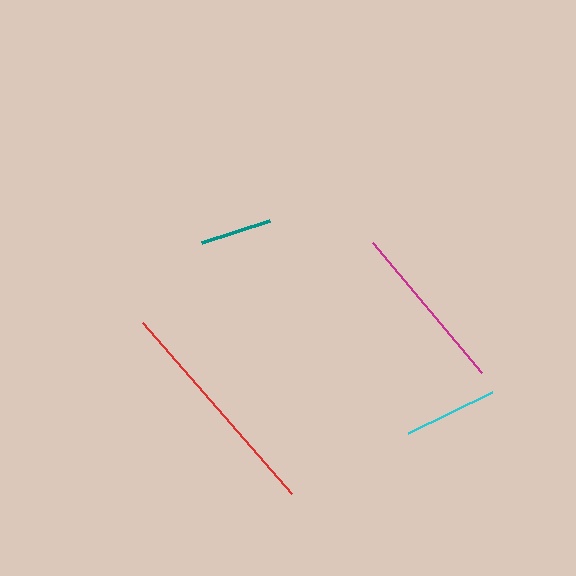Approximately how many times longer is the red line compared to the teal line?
The red line is approximately 3.2 times the length of the teal line.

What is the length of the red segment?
The red segment is approximately 226 pixels long.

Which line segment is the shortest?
The teal line is the shortest at approximately 71 pixels.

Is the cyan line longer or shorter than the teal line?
The cyan line is longer than the teal line.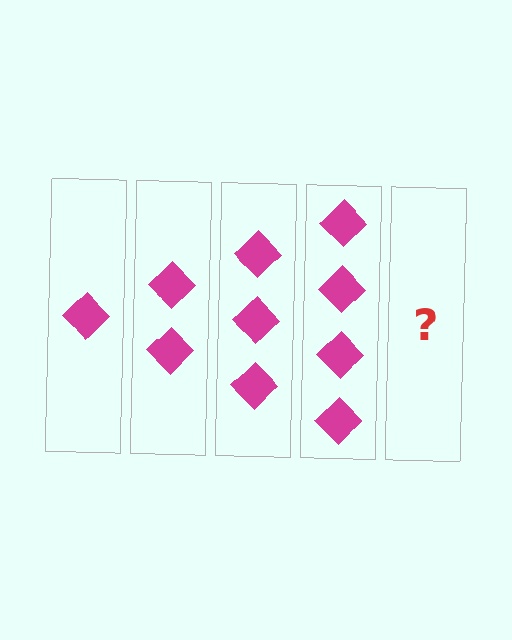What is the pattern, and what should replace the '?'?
The pattern is that each step adds one more diamond. The '?' should be 5 diamonds.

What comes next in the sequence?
The next element should be 5 diamonds.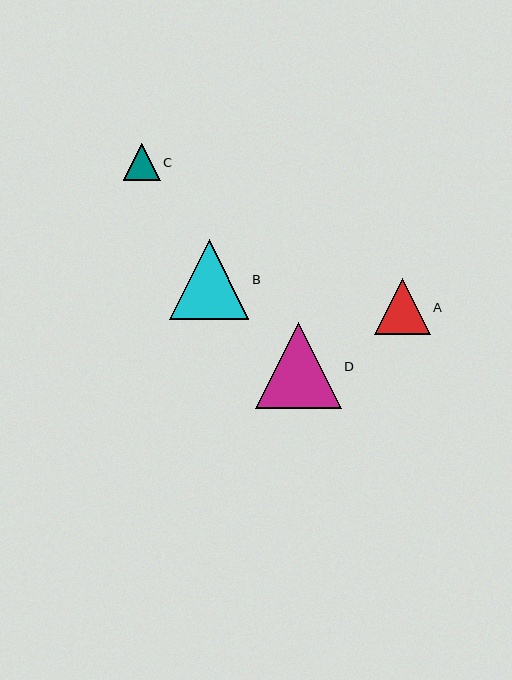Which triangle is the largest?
Triangle D is the largest with a size of approximately 85 pixels.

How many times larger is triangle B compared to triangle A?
Triangle B is approximately 1.4 times the size of triangle A.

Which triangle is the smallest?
Triangle C is the smallest with a size of approximately 37 pixels.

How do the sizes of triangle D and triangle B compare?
Triangle D and triangle B are approximately the same size.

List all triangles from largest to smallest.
From largest to smallest: D, B, A, C.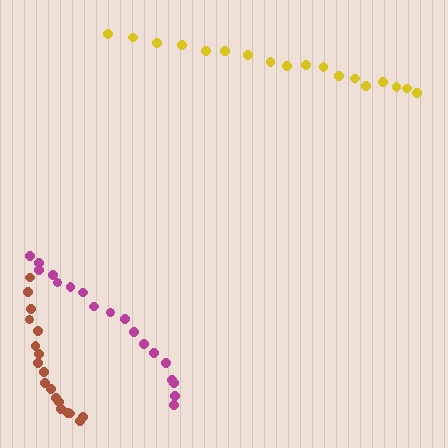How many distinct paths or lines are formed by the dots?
There are 3 distinct paths.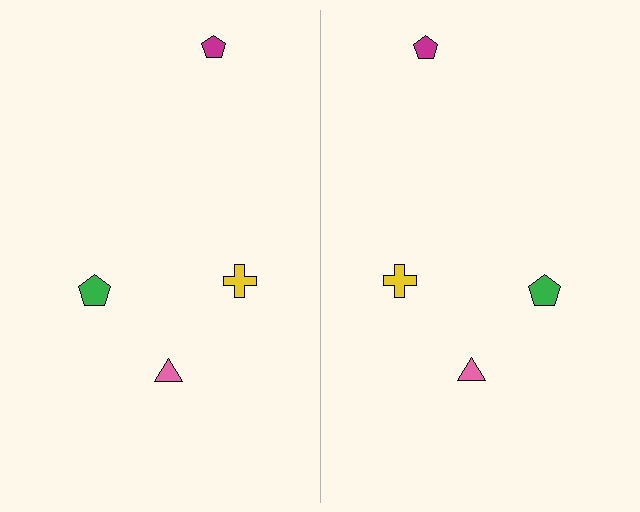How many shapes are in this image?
There are 8 shapes in this image.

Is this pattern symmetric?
Yes, this pattern has bilateral (reflection) symmetry.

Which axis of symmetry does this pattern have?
The pattern has a vertical axis of symmetry running through the center of the image.